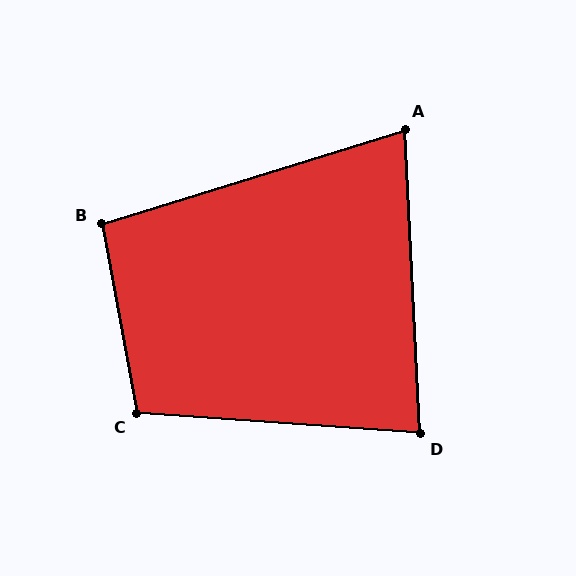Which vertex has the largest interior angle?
C, at approximately 104 degrees.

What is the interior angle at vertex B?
Approximately 97 degrees (obtuse).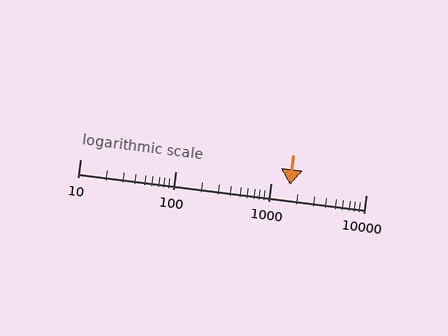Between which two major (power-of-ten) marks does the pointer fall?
The pointer is between 1000 and 10000.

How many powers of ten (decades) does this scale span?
The scale spans 3 decades, from 10 to 10000.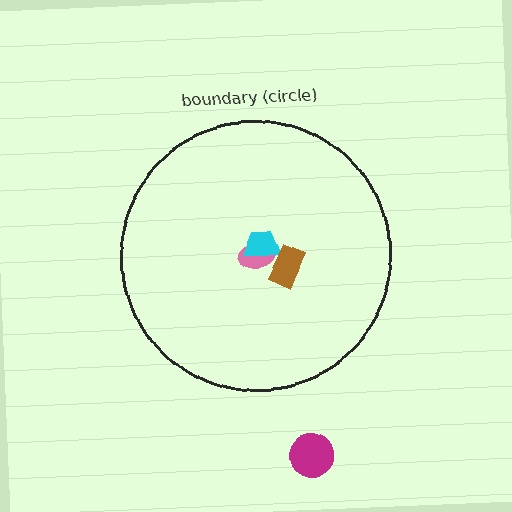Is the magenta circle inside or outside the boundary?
Outside.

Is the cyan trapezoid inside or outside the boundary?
Inside.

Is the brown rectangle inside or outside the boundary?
Inside.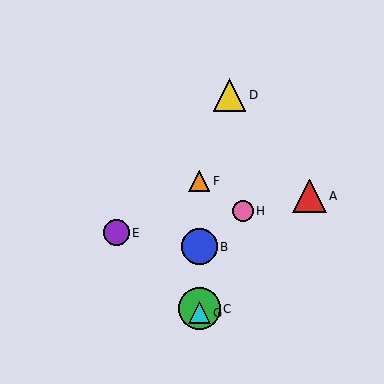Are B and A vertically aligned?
No, B is at x≈199 and A is at x≈310.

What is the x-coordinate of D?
Object D is at x≈230.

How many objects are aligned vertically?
4 objects (B, C, F, G) are aligned vertically.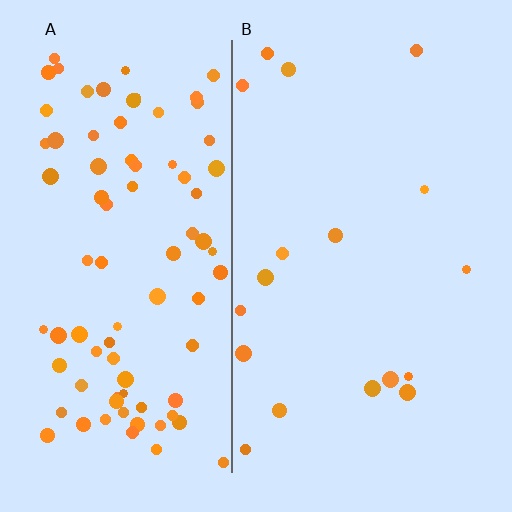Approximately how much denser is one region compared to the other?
Approximately 4.9× — region A over region B.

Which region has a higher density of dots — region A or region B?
A (the left).